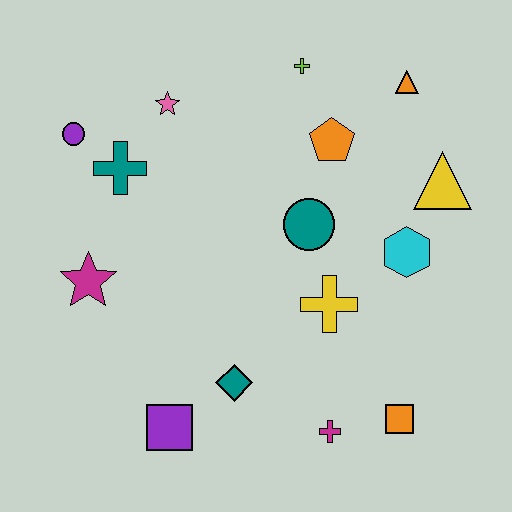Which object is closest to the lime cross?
The orange pentagon is closest to the lime cross.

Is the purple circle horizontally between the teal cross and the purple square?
No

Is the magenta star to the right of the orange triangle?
No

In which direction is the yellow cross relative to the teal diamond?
The yellow cross is to the right of the teal diamond.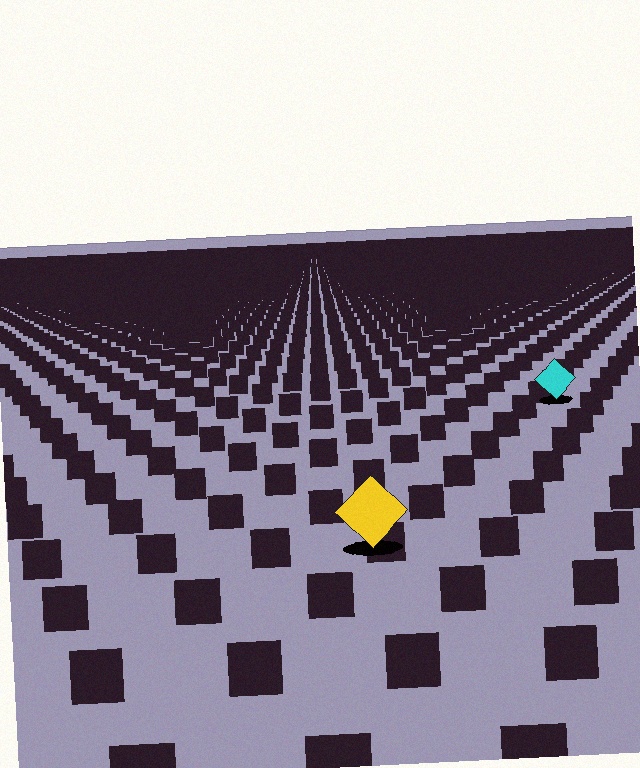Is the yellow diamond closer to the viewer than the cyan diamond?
Yes. The yellow diamond is closer — you can tell from the texture gradient: the ground texture is coarser near it.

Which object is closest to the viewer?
The yellow diamond is closest. The texture marks near it are larger and more spread out.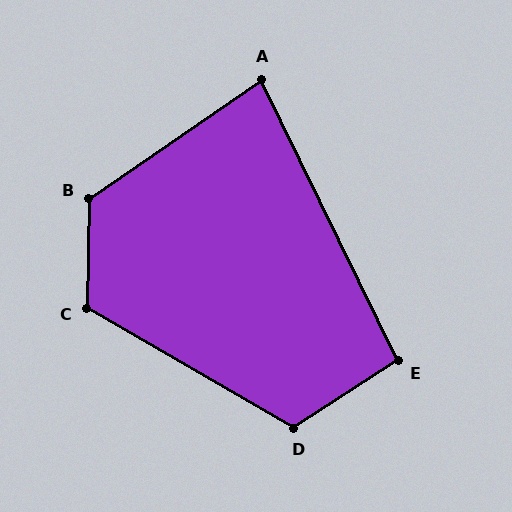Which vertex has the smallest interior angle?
A, at approximately 81 degrees.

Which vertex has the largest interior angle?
B, at approximately 126 degrees.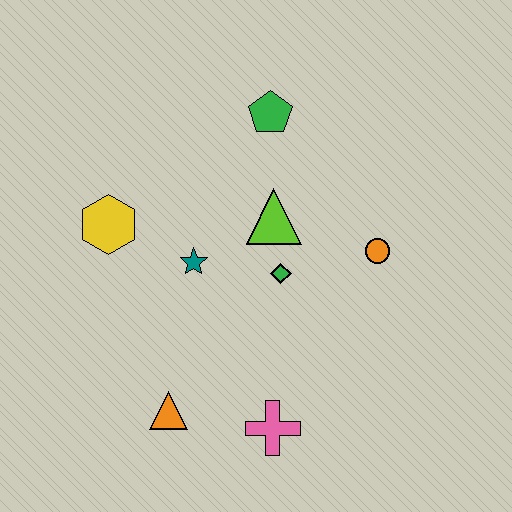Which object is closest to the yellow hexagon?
The teal star is closest to the yellow hexagon.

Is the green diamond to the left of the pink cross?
No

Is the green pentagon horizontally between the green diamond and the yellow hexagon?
Yes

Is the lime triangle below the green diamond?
No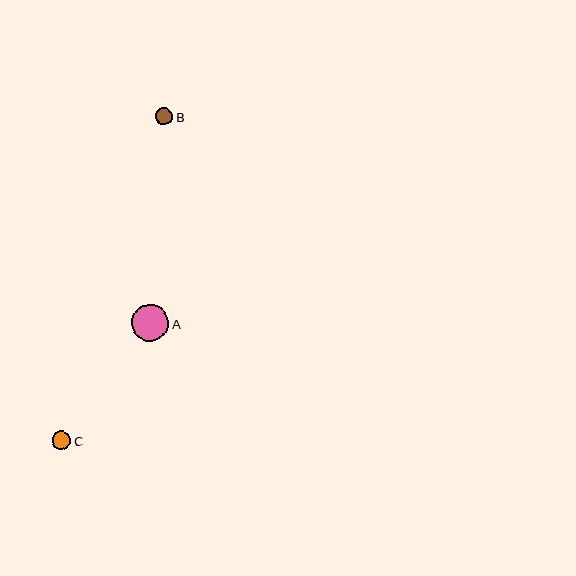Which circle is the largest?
Circle A is the largest with a size of approximately 37 pixels.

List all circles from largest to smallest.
From largest to smallest: A, C, B.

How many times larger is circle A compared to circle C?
Circle A is approximately 2.0 times the size of circle C.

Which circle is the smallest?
Circle B is the smallest with a size of approximately 18 pixels.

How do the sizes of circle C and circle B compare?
Circle C and circle B are approximately the same size.